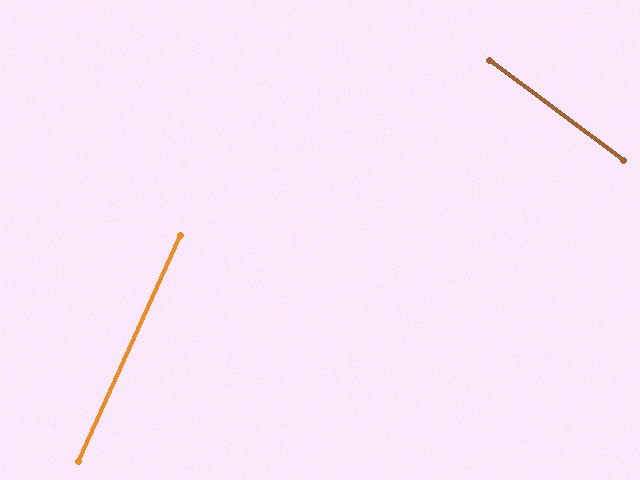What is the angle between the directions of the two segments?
Approximately 78 degrees.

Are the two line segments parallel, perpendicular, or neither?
Neither parallel nor perpendicular — they differ by about 78°.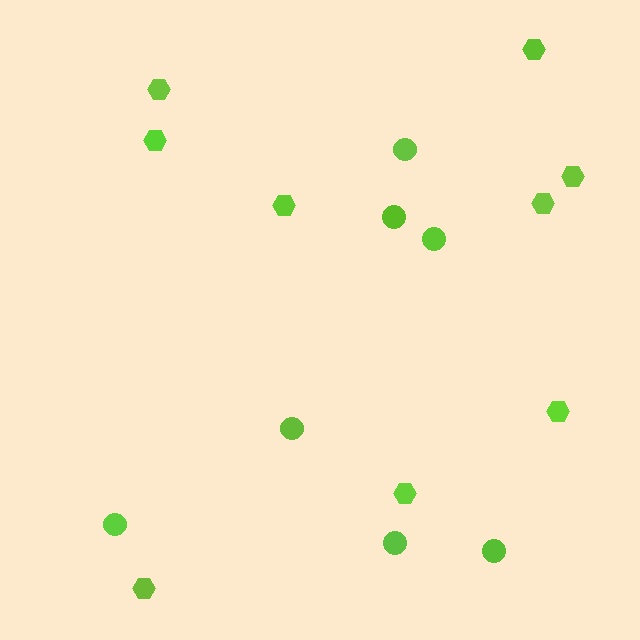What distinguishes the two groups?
There are 2 groups: one group of circles (7) and one group of hexagons (9).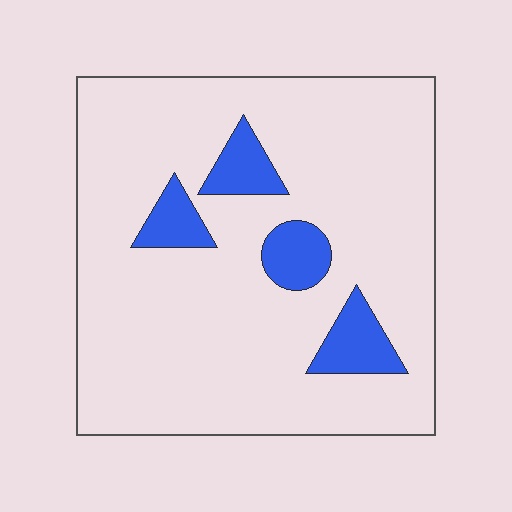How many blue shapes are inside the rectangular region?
4.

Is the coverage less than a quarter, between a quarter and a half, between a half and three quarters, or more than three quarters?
Less than a quarter.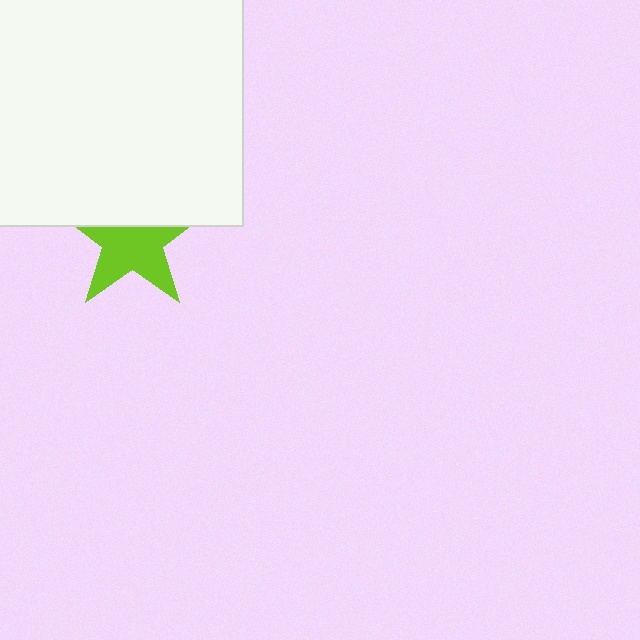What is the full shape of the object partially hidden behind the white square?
The partially hidden object is a lime star.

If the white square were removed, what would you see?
You would see the complete lime star.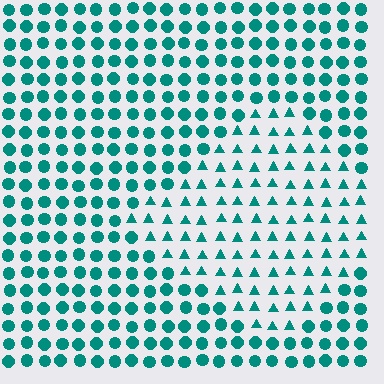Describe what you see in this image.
The image is filled with small teal elements arranged in a uniform grid. A diamond-shaped region contains triangles, while the surrounding area contains circles. The boundary is defined purely by the change in element shape.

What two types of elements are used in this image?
The image uses triangles inside the diamond region and circles outside it.